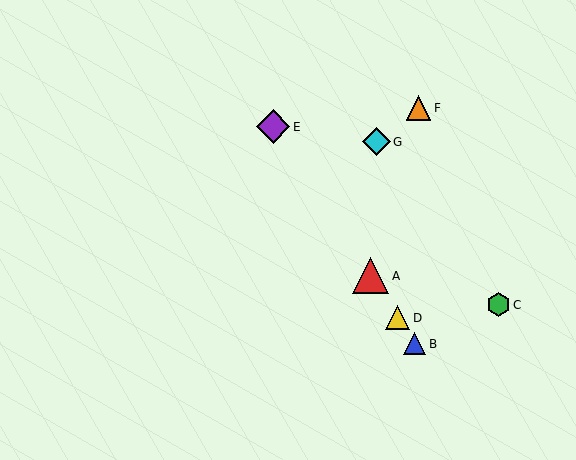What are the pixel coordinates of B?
Object B is at (415, 344).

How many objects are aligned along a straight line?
4 objects (A, B, D, E) are aligned along a straight line.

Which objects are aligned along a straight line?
Objects A, B, D, E are aligned along a straight line.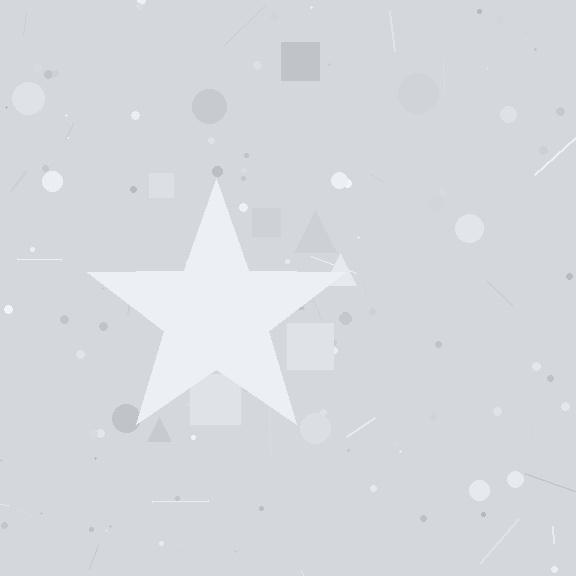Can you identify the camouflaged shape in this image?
The camouflaged shape is a star.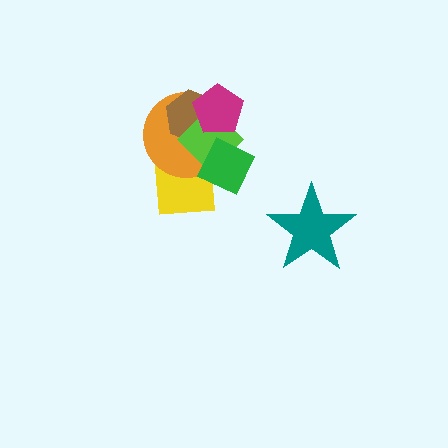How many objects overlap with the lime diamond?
5 objects overlap with the lime diamond.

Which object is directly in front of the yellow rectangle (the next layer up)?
The orange circle is directly in front of the yellow rectangle.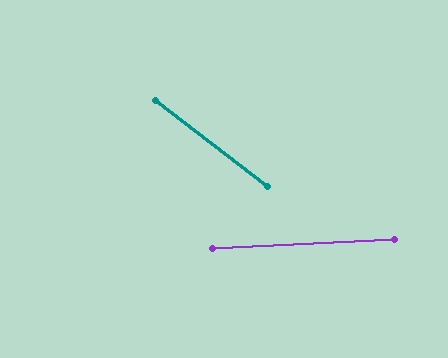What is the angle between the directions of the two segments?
Approximately 40 degrees.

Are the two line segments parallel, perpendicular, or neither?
Neither parallel nor perpendicular — they differ by about 40°.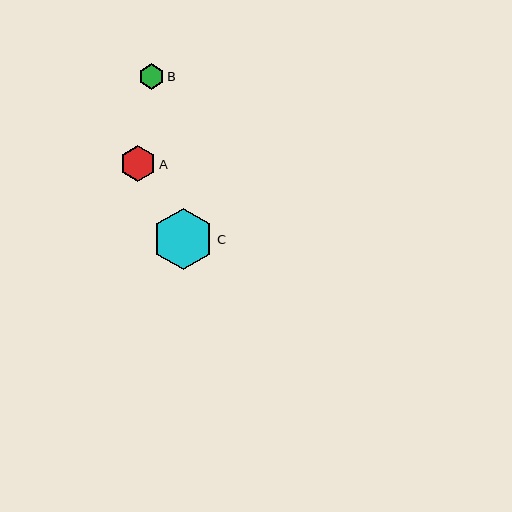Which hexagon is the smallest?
Hexagon B is the smallest with a size of approximately 26 pixels.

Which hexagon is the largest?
Hexagon C is the largest with a size of approximately 61 pixels.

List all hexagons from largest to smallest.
From largest to smallest: C, A, B.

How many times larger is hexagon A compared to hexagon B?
Hexagon A is approximately 1.4 times the size of hexagon B.